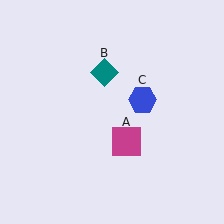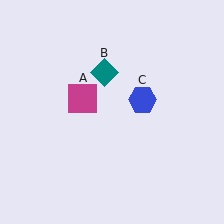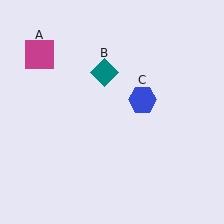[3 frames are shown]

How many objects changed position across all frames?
1 object changed position: magenta square (object A).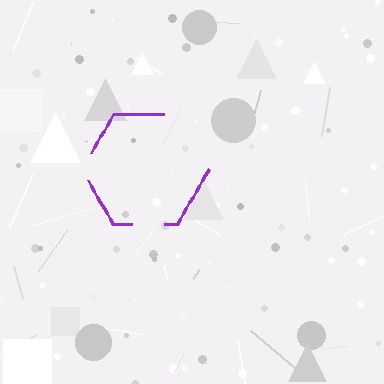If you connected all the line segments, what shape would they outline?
They would outline a hexagon.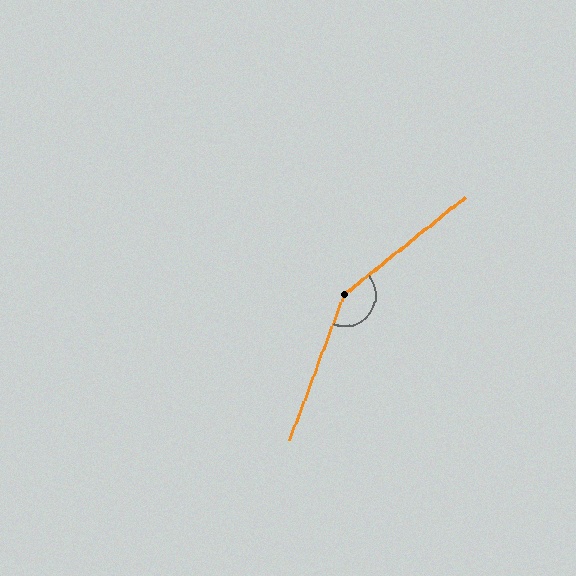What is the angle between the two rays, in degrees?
Approximately 150 degrees.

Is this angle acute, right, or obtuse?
It is obtuse.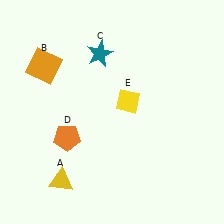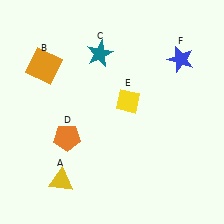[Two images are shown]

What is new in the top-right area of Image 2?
A blue star (F) was added in the top-right area of Image 2.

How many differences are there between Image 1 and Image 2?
There is 1 difference between the two images.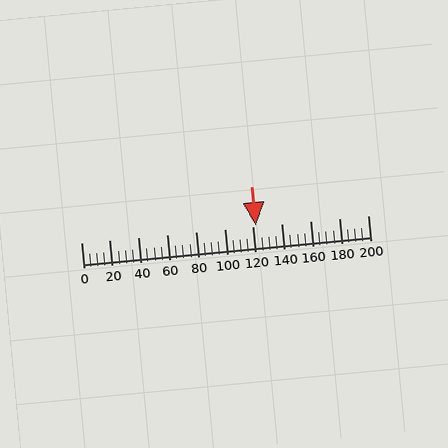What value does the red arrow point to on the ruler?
The red arrow points to approximately 122.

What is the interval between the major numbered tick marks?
The major tick marks are spaced 20 units apart.